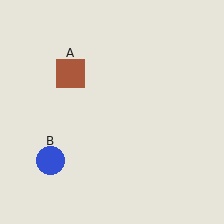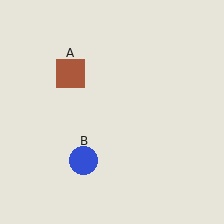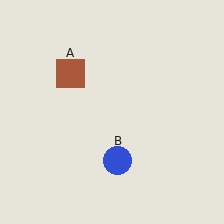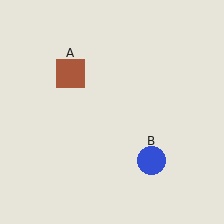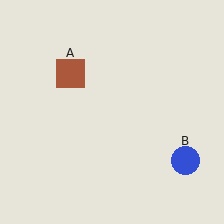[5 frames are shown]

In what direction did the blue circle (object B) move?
The blue circle (object B) moved right.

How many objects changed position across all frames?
1 object changed position: blue circle (object B).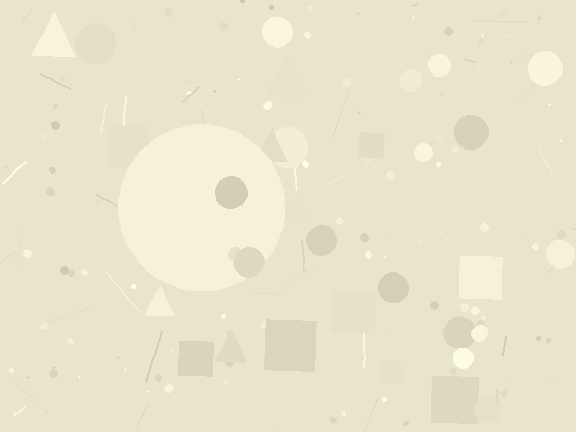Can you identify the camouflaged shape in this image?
The camouflaged shape is a circle.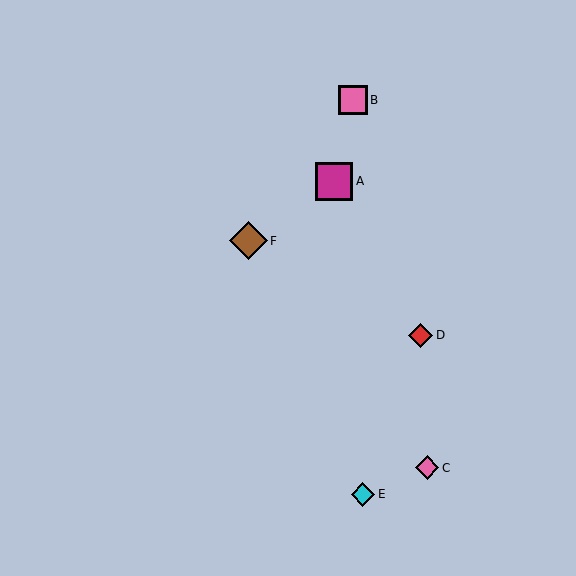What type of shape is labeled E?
Shape E is a cyan diamond.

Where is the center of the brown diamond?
The center of the brown diamond is at (248, 241).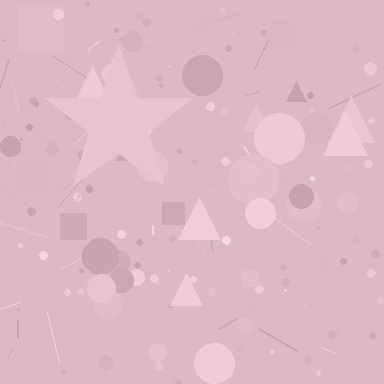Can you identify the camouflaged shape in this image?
The camouflaged shape is a star.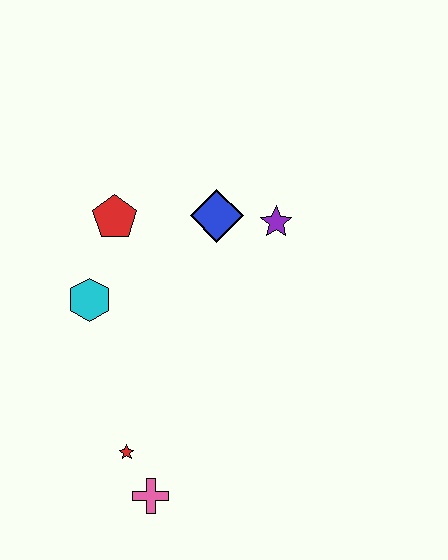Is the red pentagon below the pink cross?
No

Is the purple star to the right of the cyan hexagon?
Yes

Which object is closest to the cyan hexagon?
The red pentagon is closest to the cyan hexagon.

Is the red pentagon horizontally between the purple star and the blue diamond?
No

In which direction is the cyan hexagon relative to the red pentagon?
The cyan hexagon is below the red pentagon.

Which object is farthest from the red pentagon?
The pink cross is farthest from the red pentagon.